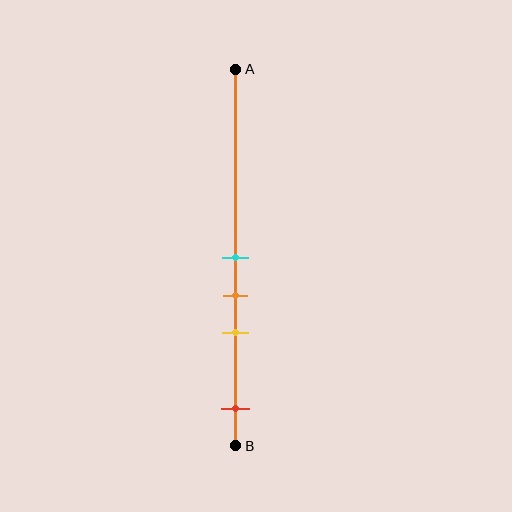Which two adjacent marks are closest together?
The cyan and orange marks are the closest adjacent pair.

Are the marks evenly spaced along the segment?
No, the marks are not evenly spaced.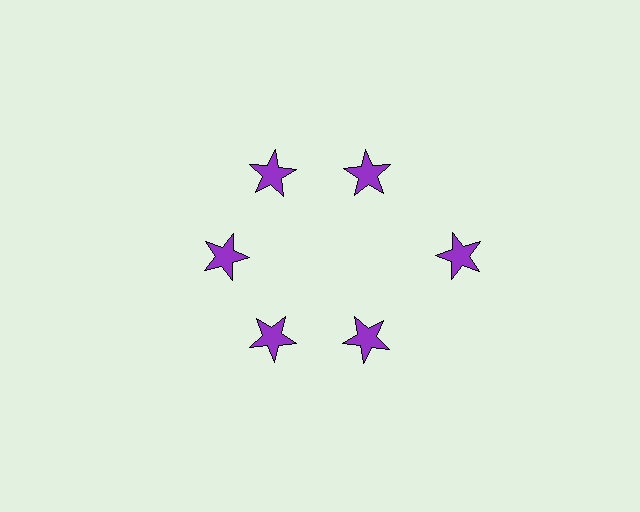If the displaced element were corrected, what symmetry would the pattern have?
It would have 6-fold rotational symmetry — the pattern would map onto itself every 60 degrees.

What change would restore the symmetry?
The symmetry would be restored by moving it inward, back onto the ring so that all 6 stars sit at equal angles and equal distance from the center.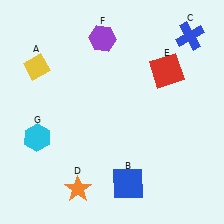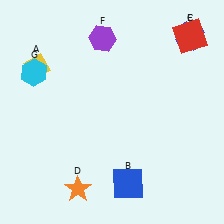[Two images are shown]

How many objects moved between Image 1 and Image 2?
2 objects moved between the two images.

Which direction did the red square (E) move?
The red square (E) moved up.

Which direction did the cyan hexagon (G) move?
The cyan hexagon (G) moved up.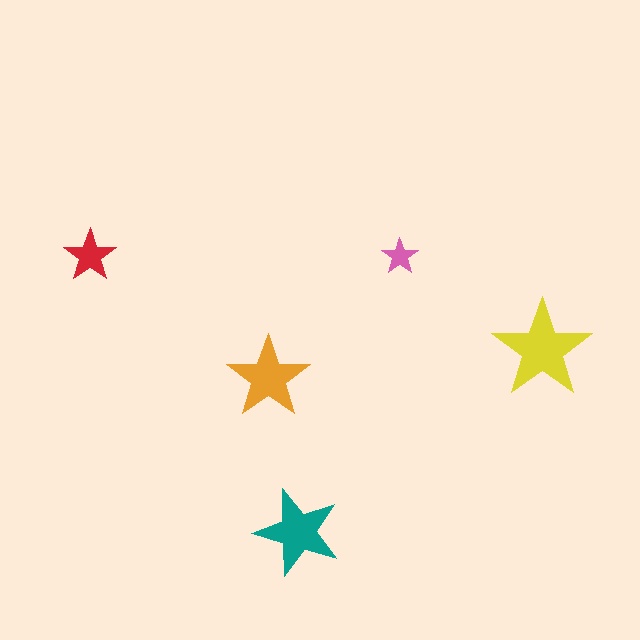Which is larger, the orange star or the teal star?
The teal one.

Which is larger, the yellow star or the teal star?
The yellow one.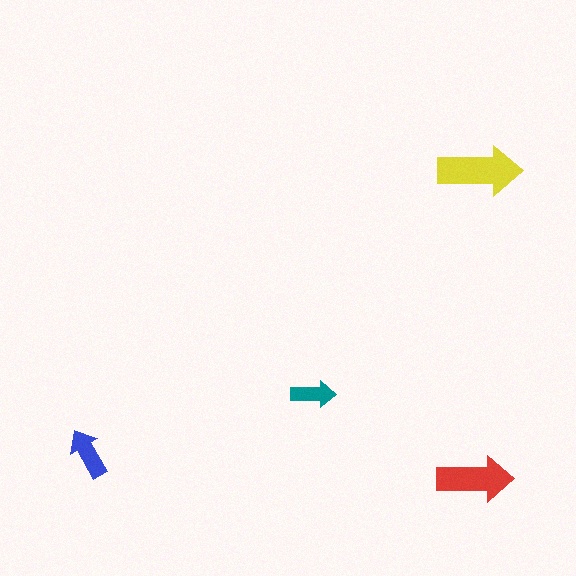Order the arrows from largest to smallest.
the yellow one, the red one, the blue one, the teal one.